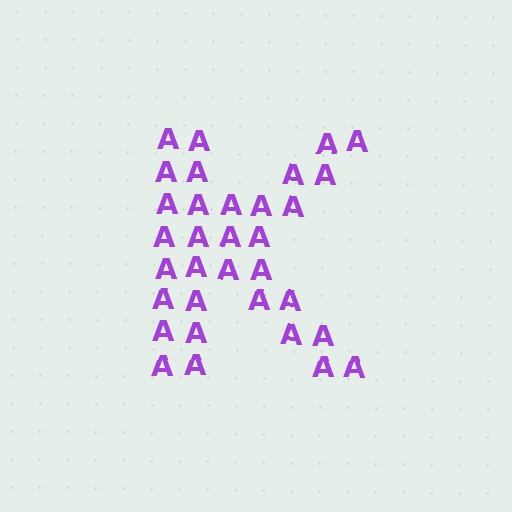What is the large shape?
The large shape is the letter K.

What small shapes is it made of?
It is made of small letter A's.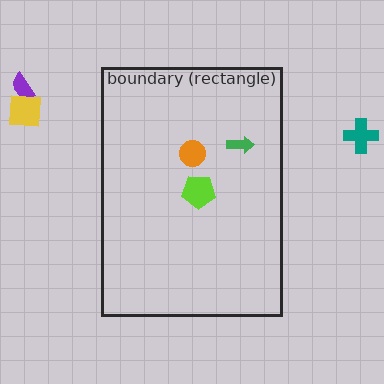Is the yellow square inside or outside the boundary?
Outside.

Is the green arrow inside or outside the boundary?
Inside.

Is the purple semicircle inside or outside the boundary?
Outside.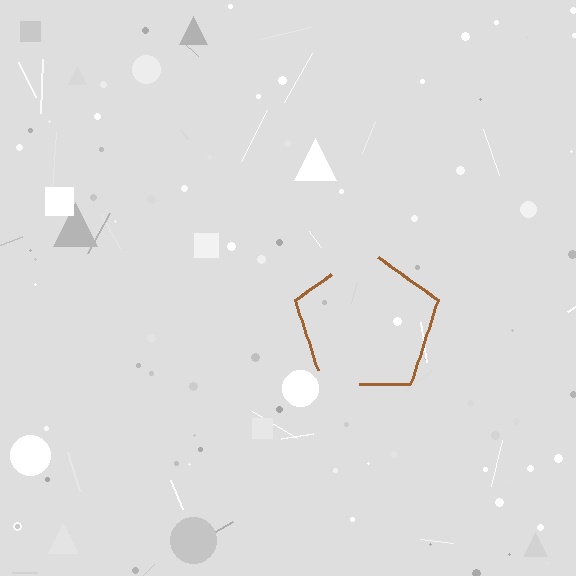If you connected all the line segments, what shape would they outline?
They would outline a pentagon.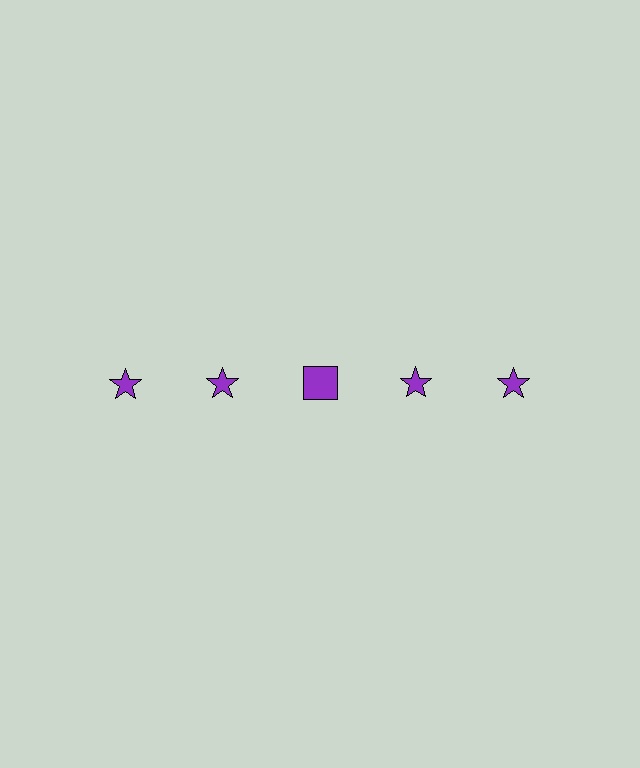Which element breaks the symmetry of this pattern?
The purple square in the top row, center column breaks the symmetry. All other shapes are purple stars.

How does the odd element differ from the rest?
It has a different shape: square instead of star.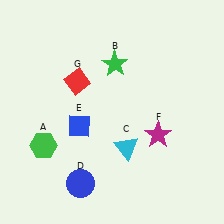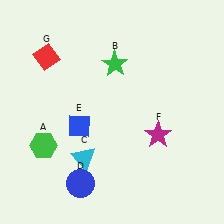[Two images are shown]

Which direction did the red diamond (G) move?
The red diamond (G) moved left.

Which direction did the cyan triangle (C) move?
The cyan triangle (C) moved left.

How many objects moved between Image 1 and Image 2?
2 objects moved between the two images.